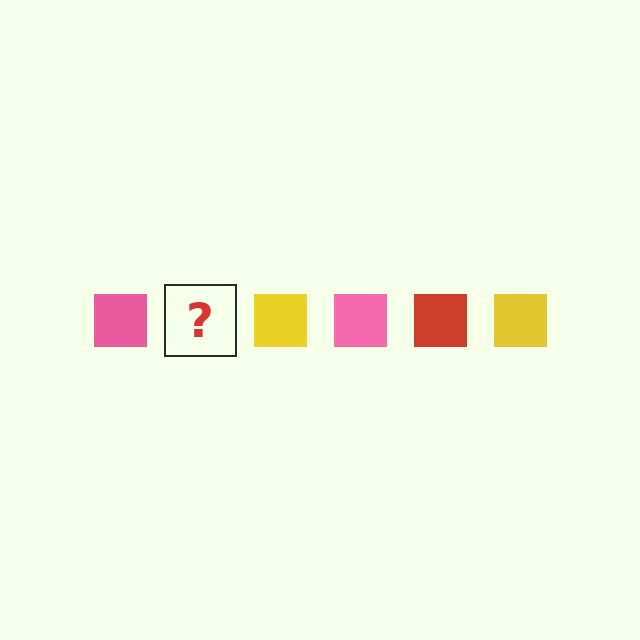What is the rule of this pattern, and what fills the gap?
The rule is that the pattern cycles through pink, red, yellow squares. The gap should be filled with a red square.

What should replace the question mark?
The question mark should be replaced with a red square.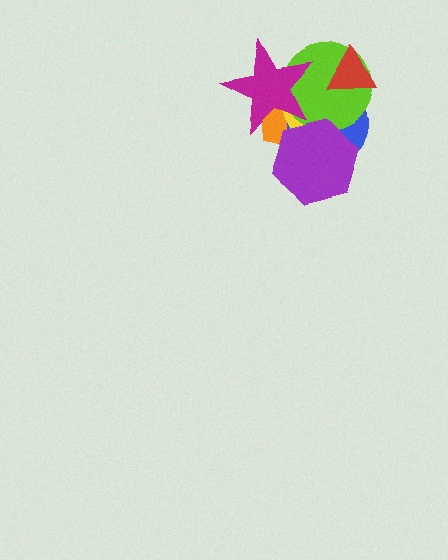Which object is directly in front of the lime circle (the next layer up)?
The purple hexagon is directly in front of the lime circle.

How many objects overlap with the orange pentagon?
6 objects overlap with the orange pentagon.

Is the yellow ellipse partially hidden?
Yes, it is partially covered by another shape.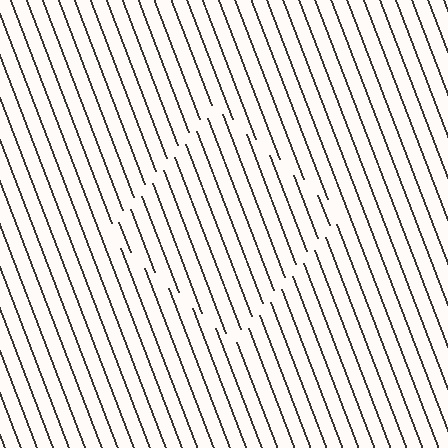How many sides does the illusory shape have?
4 sides — the line-ends trace a square.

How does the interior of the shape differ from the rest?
The interior of the shape contains the same grating, shifted by half a period — the contour is defined by the phase discontinuity where line-ends from the inner and outer gratings abut.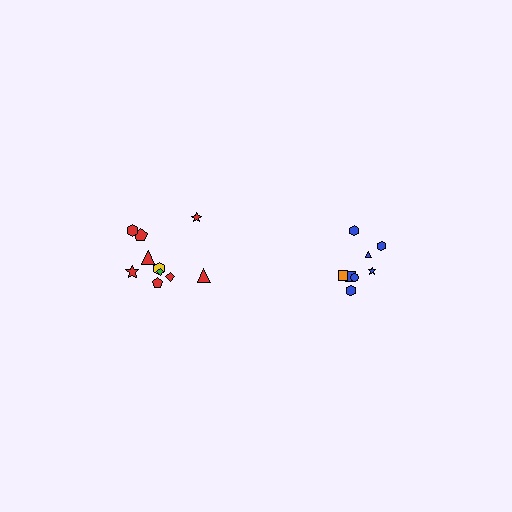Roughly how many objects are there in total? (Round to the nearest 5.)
Roughly 20 objects in total.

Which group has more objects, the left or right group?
The left group.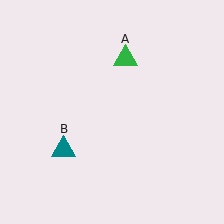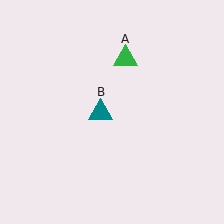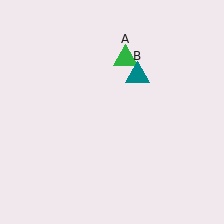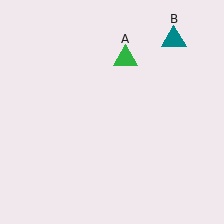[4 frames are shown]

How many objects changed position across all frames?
1 object changed position: teal triangle (object B).